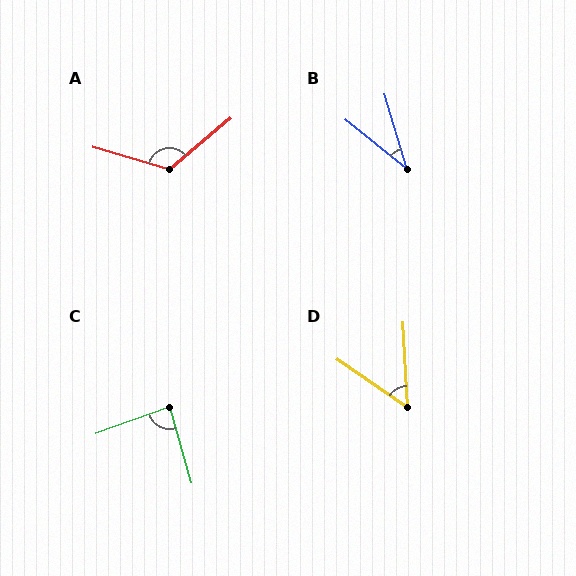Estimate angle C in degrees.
Approximately 87 degrees.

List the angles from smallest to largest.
B (35°), D (52°), C (87°), A (123°).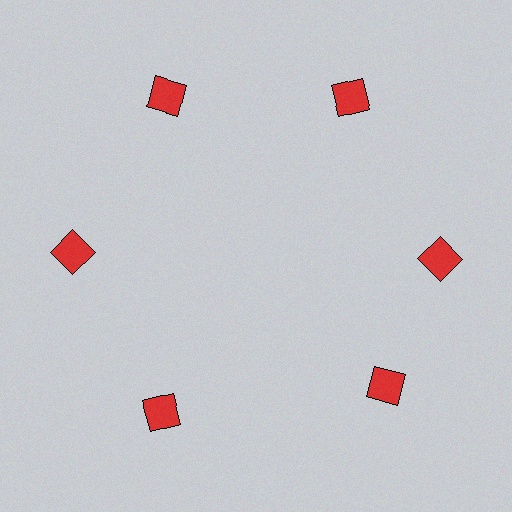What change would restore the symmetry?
The symmetry would be restored by rotating it back into even spacing with its neighbors so that all 6 squares sit at equal angles and equal distance from the center.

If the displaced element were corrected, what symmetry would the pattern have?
It would have 6-fold rotational symmetry — the pattern would map onto itself every 60 degrees.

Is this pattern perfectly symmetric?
No. The 6 red squares are arranged in a ring, but one element near the 5 o'clock position is rotated out of alignment along the ring, breaking the 6-fold rotational symmetry.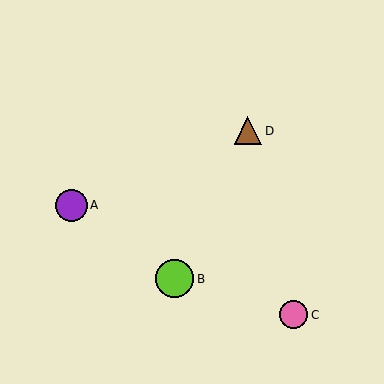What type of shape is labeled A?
Shape A is a purple circle.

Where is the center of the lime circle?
The center of the lime circle is at (175, 279).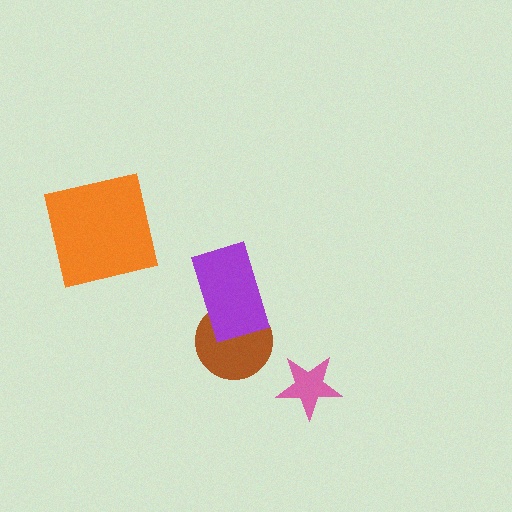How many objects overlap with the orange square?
0 objects overlap with the orange square.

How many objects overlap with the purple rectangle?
1 object overlaps with the purple rectangle.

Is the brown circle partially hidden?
Yes, it is partially covered by another shape.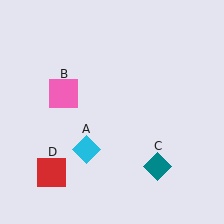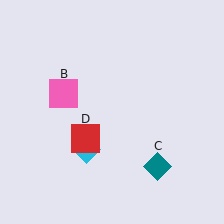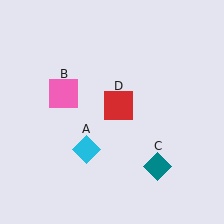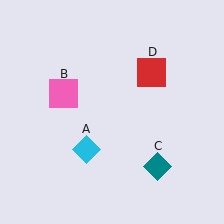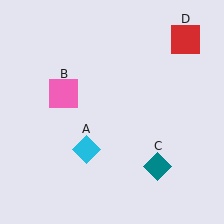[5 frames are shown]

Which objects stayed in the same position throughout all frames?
Cyan diamond (object A) and pink square (object B) and teal diamond (object C) remained stationary.